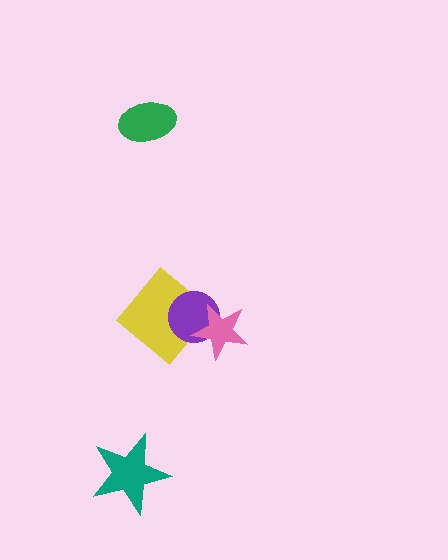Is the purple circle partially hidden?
Yes, it is partially covered by another shape.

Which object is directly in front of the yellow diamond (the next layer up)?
The purple circle is directly in front of the yellow diamond.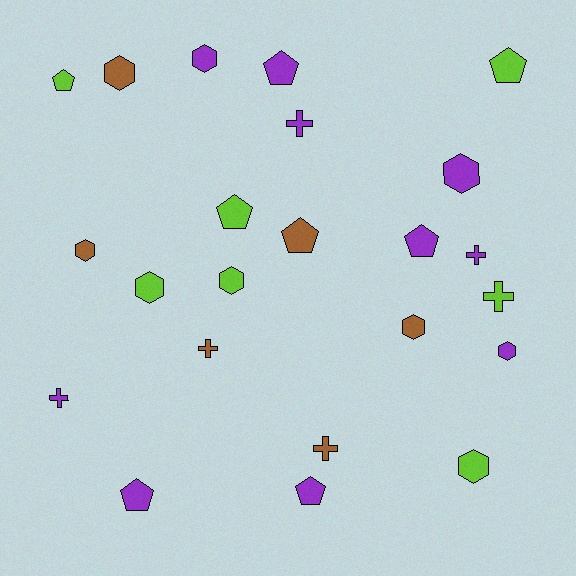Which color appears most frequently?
Purple, with 10 objects.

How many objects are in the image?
There are 23 objects.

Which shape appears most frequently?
Hexagon, with 9 objects.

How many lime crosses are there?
There is 1 lime cross.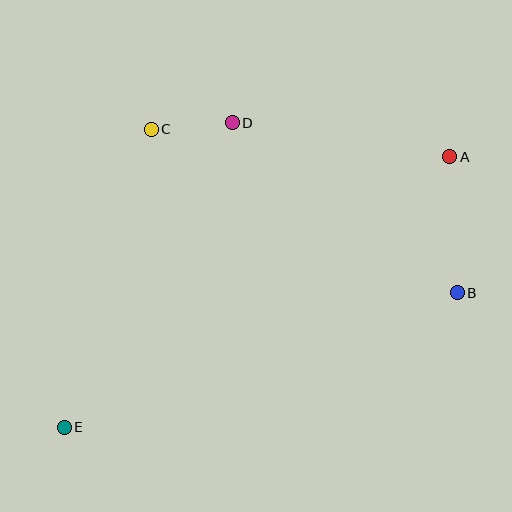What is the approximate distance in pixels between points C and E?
The distance between C and E is approximately 311 pixels.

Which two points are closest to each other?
Points C and D are closest to each other.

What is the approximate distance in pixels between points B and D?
The distance between B and D is approximately 282 pixels.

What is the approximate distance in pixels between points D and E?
The distance between D and E is approximately 348 pixels.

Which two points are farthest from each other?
Points A and E are farthest from each other.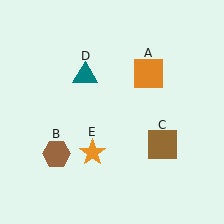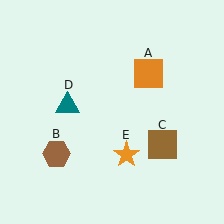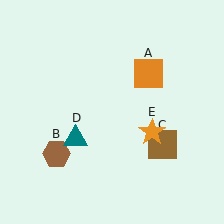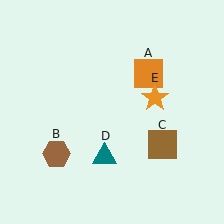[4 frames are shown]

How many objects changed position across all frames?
2 objects changed position: teal triangle (object D), orange star (object E).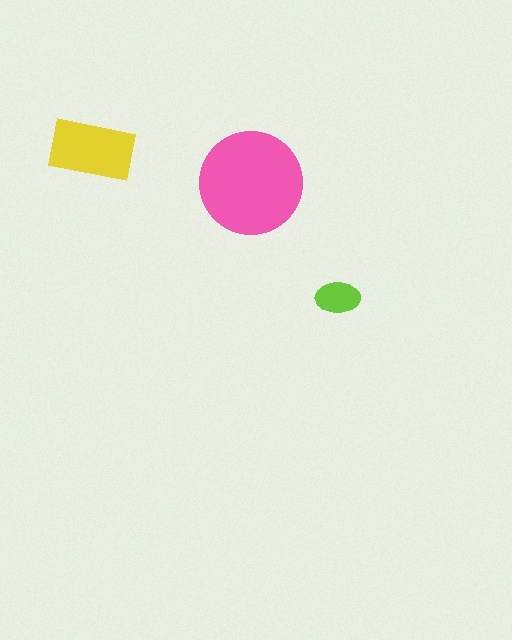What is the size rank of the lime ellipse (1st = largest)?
3rd.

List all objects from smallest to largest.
The lime ellipse, the yellow rectangle, the pink circle.